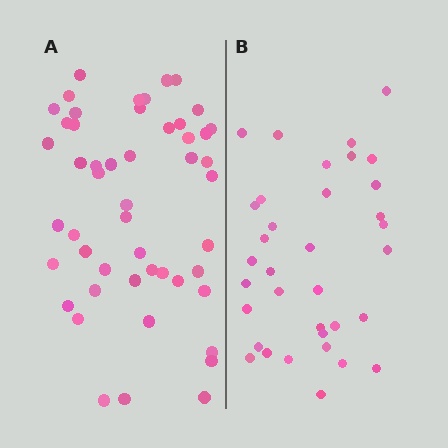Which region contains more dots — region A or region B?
Region A (the left region) has more dots.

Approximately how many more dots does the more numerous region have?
Region A has approximately 15 more dots than region B.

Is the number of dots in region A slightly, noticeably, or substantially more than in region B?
Region A has noticeably more, but not dramatically so. The ratio is roughly 1.4 to 1.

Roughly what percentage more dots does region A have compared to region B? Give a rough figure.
About 45% more.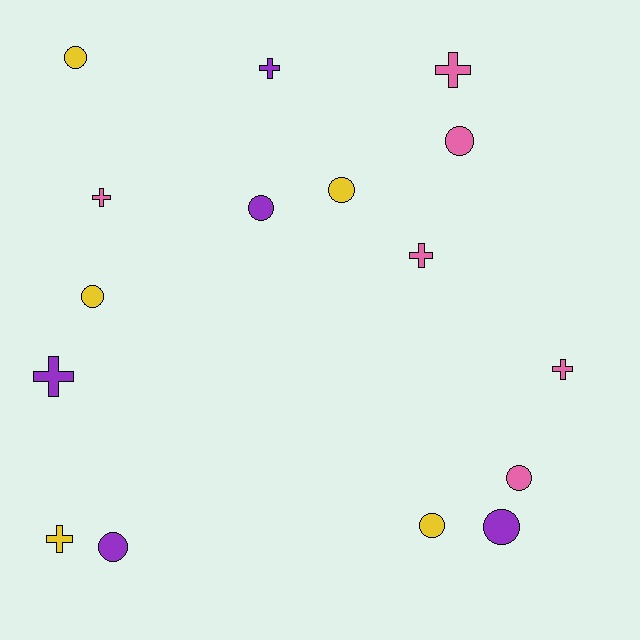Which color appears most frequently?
Pink, with 6 objects.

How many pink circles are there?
There are 2 pink circles.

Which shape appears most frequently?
Circle, with 9 objects.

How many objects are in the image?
There are 16 objects.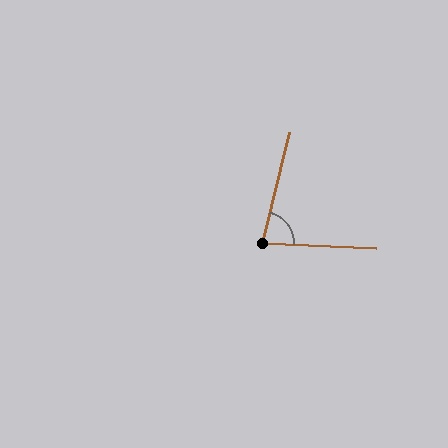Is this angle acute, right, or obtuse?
It is acute.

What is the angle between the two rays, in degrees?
Approximately 79 degrees.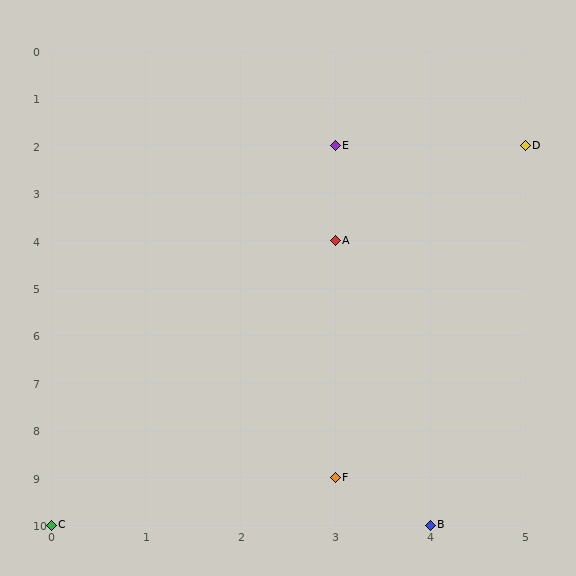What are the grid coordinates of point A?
Point A is at grid coordinates (3, 4).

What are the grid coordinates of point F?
Point F is at grid coordinates (3, 9).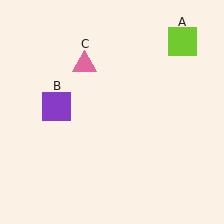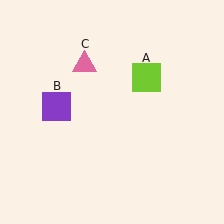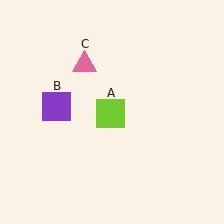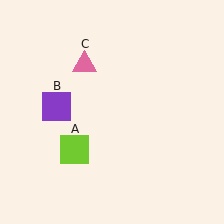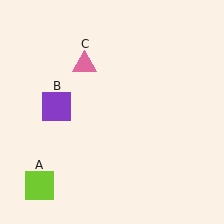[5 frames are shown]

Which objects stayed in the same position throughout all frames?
Purple square (object B) and pink triangle (object C) remained stationary.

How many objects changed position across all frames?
1 object changed position: lime square (object A).